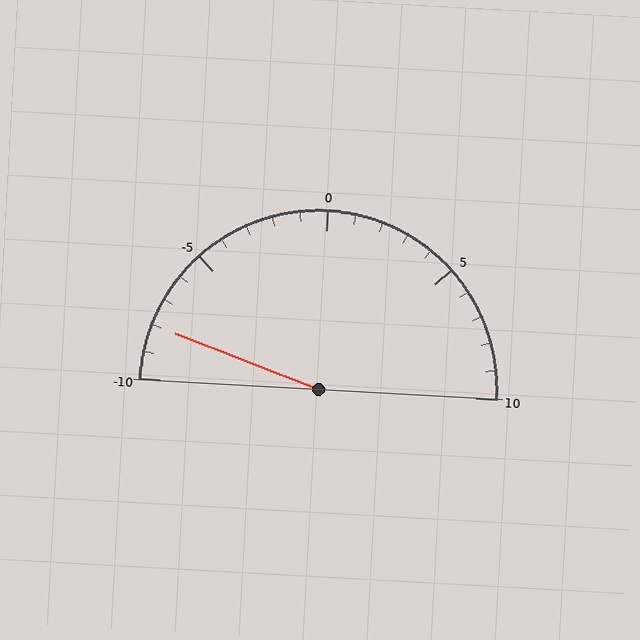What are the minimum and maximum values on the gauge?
The gauge ranges from -10 to 10.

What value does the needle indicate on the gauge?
The needle indicates approximately -8.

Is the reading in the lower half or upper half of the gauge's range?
The reading is in the lower half of the range (-10 to 10).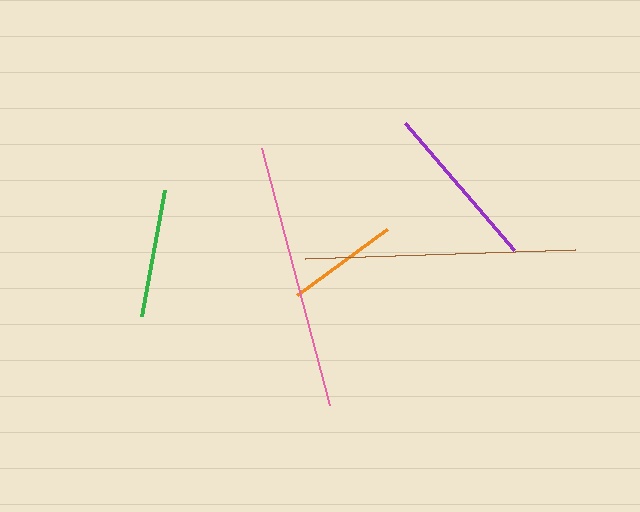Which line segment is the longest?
The brown line is the longest at approximately 271 pixels.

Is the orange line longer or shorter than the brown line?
The brown line is longer than the orange line.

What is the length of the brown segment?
The brown segment is approximately 271 pixels long.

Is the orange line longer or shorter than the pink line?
The pink line is longer than the orange line.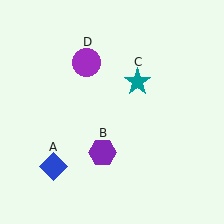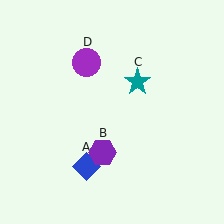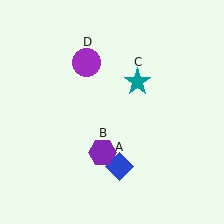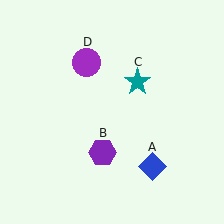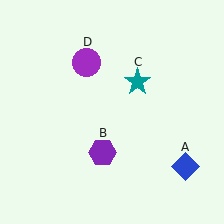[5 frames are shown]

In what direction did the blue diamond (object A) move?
The blue diamond (object A) moved right.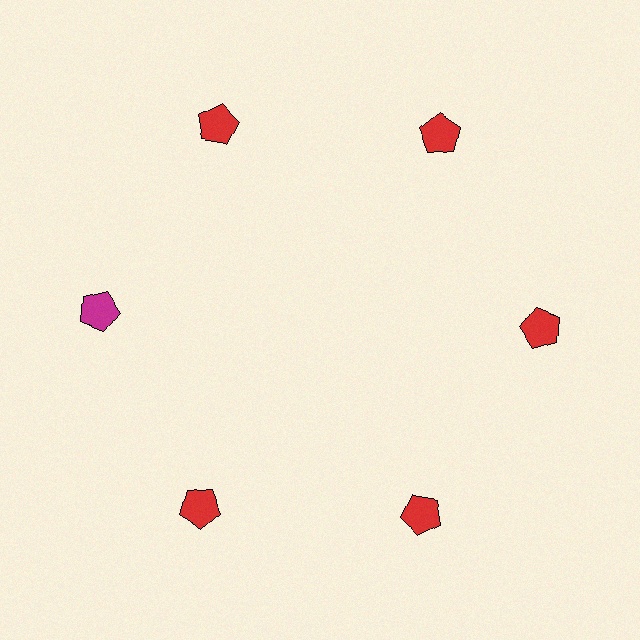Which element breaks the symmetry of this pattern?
The magenta pentagon at roughly the 9 o'clock position breaks the symmetry. All other shapes are red pentagons.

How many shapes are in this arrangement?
There are 6 shapes arranged in a ring pattern.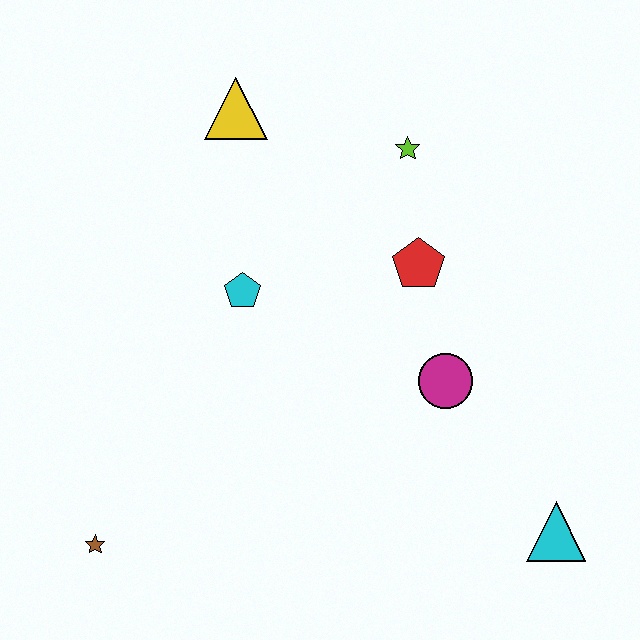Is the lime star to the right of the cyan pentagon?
Yes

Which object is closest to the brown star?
The cyan pentagon is closest to the brown star.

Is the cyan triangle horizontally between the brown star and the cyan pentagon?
No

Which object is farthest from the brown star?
The lime star is farthest from the brown star.